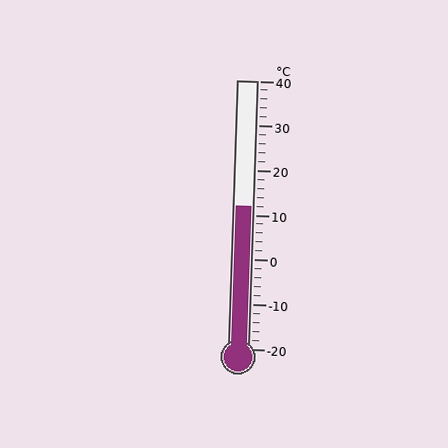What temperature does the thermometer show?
The thermometer shows approximately 12°C.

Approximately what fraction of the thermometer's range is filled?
The thermometer is filled to approximately 55% of its range.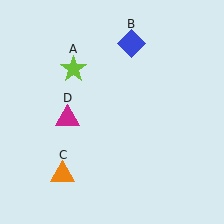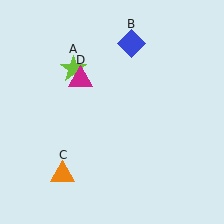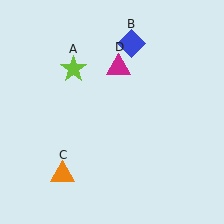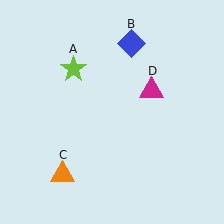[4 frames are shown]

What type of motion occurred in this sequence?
The magenta triangle (object D) rotated clockwise around the center of the scene.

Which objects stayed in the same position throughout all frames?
Lime star (object A) and blue diamond (object B) and orange triangle (object C) remained stationary.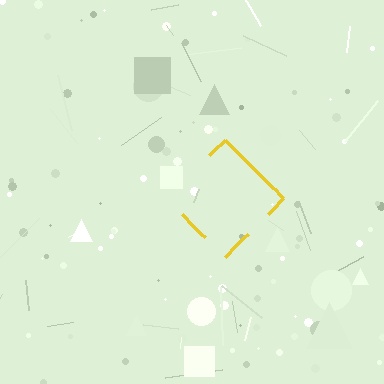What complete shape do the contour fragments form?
The contour fragments form a diamond.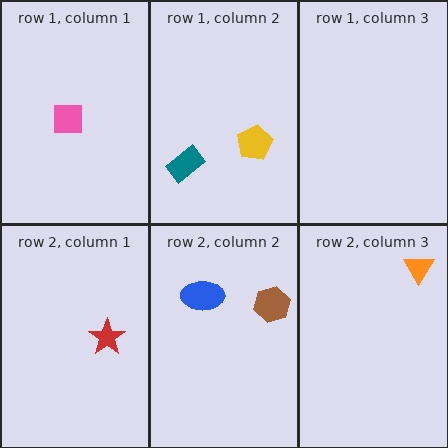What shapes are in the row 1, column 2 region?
The yellow pentagon, the teal rectangle.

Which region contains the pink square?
The row 1, column 1 region.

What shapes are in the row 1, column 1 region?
The pink square.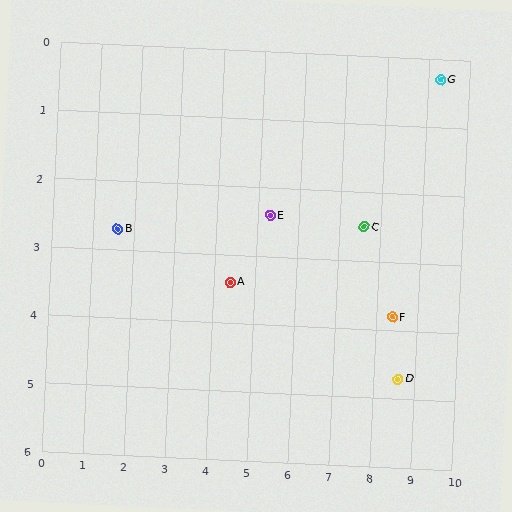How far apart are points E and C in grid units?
Points E and C are about 2.3 grid units apart.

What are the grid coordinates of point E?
Point E is at approximately (5.3, 2.4).